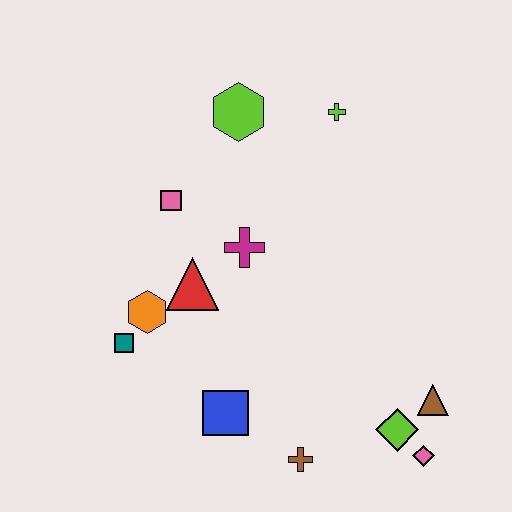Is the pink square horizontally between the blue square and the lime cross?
No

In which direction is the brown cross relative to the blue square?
The brown cross is to the right of the blue square.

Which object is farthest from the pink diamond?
The lime hexagon is farthest from the pink diamond.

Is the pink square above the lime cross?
No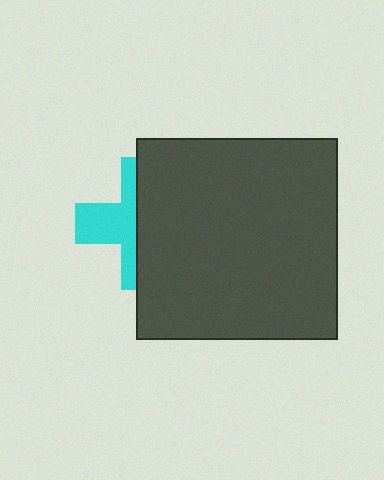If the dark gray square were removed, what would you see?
You would see the complete cyan cross.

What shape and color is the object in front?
The object in front is a dark gray square.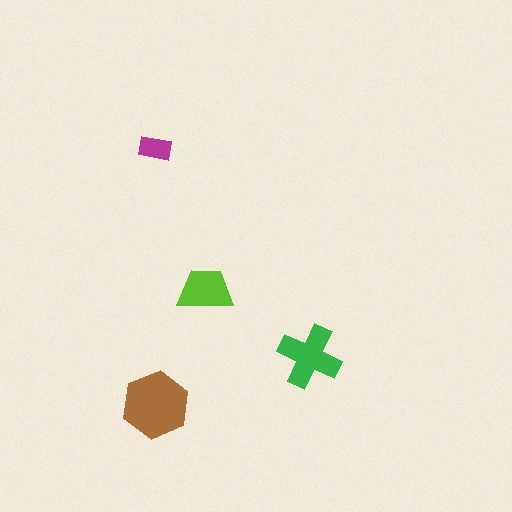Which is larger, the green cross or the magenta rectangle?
The green cross.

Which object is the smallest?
The magenta rectangle.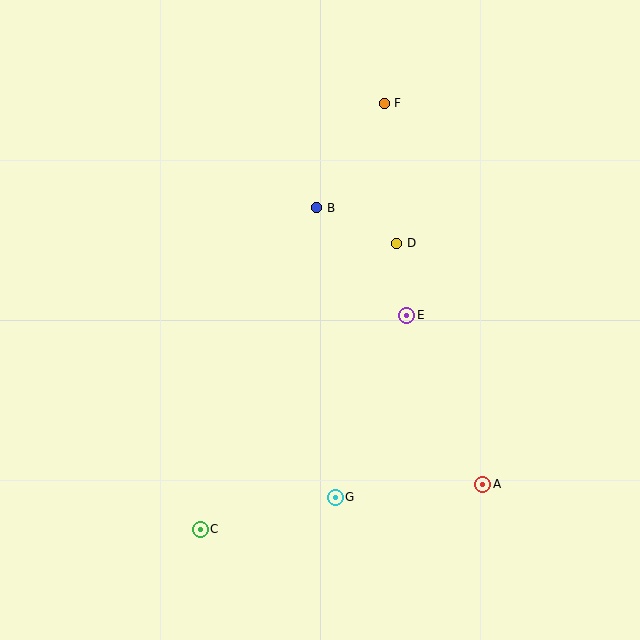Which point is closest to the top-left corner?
Point B is closest to the top-left corner.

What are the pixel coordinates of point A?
Point A is at (483, 484).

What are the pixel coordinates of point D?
Point D is at (397, 243).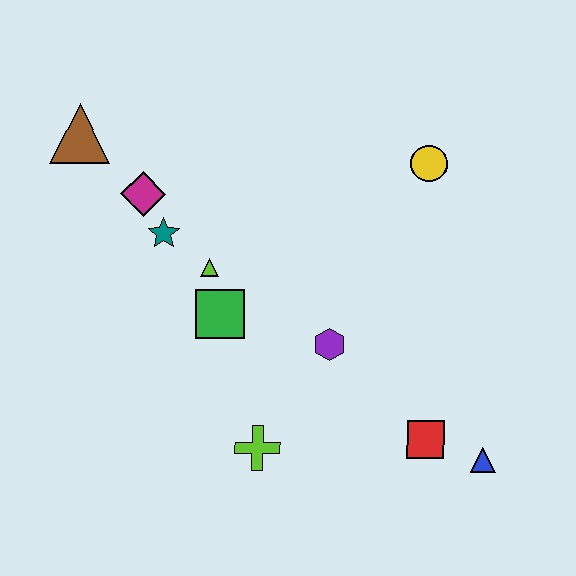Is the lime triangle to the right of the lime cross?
No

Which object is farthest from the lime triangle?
The blue triangle is farthest from the lime triangle.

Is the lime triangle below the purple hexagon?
No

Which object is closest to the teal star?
The magenta diamond is closest to the teal star.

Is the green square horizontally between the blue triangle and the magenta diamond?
Yes